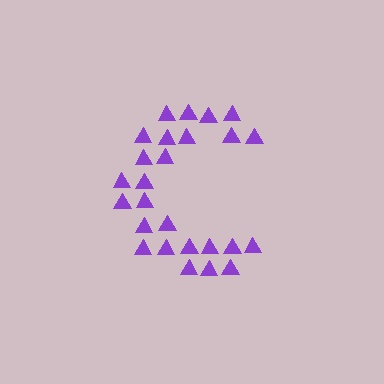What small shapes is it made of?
It is made of small triangles.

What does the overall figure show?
The overall figure shows the letter C.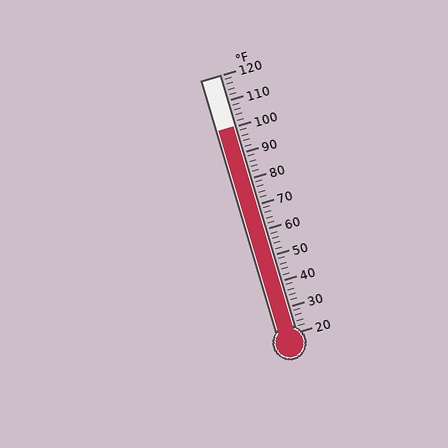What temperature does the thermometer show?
The thermometer shows approximately 100°F.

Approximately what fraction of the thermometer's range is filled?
The thermometer is filled to approximately 80% of its range.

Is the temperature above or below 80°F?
The temperature is above 80°F.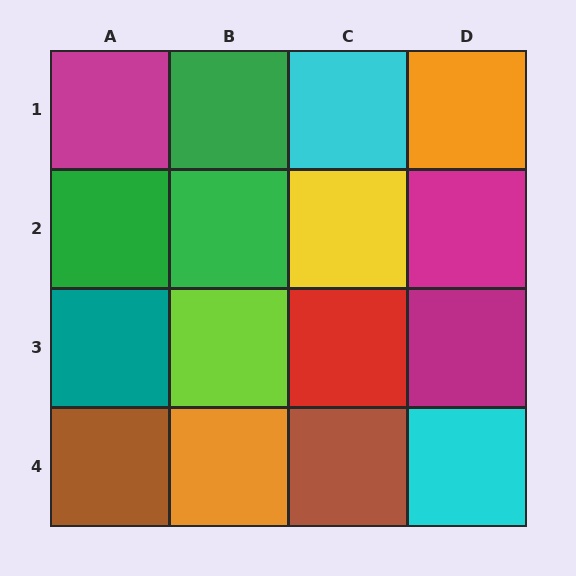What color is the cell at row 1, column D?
Orange.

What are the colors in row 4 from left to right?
Brown, orange, brown, cyan.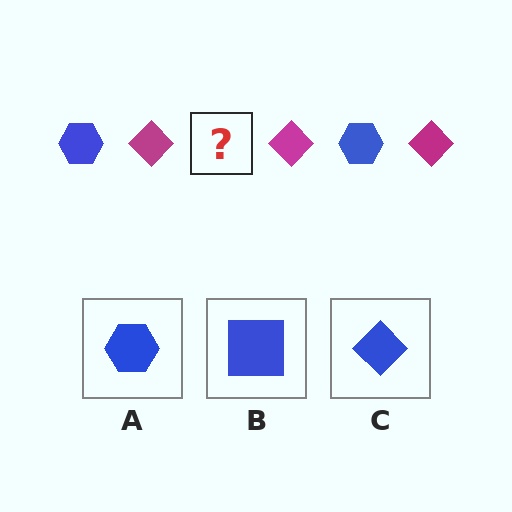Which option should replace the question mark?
Option A.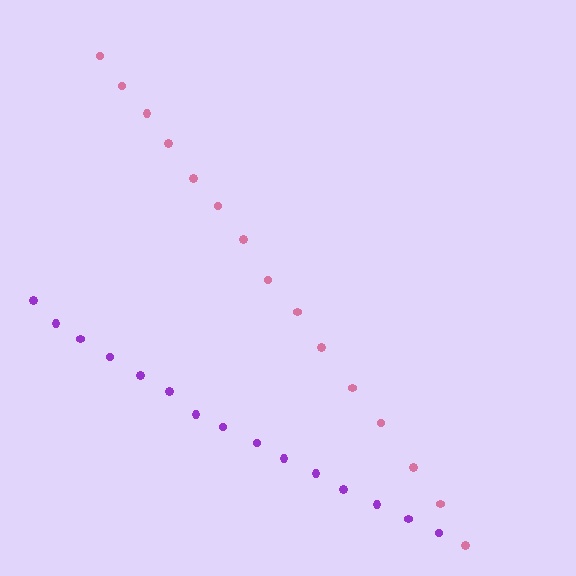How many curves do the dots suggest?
There are 2 distinct paths.